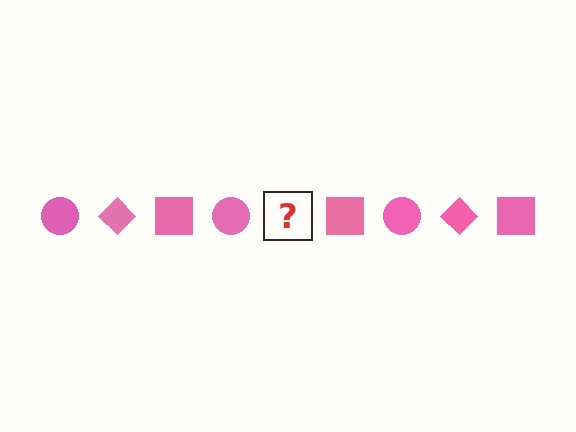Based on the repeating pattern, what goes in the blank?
The blank should be a pink diamond.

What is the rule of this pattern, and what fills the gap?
The rule is that the pattern cycles through circle, diamond, square shapes in pink. The gap should be filled with a pink diamond.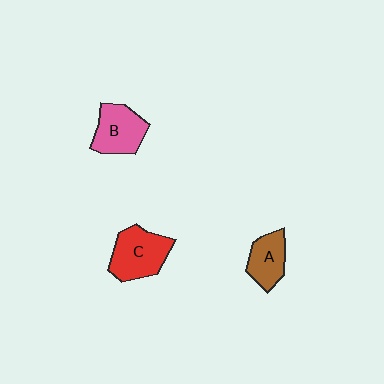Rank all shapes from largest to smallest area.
From largest to smallest: C (red), B (pink), A (brown).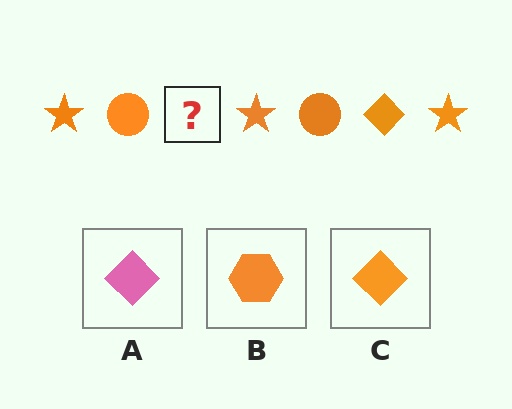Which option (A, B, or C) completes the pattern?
C.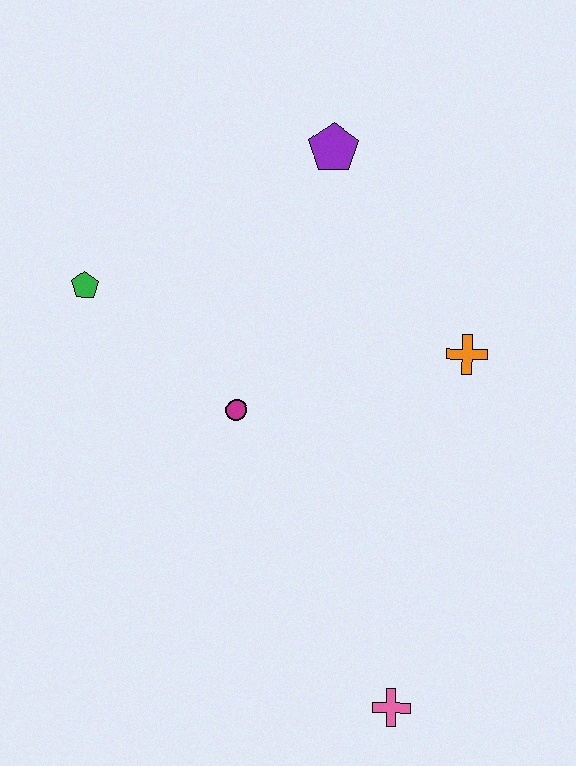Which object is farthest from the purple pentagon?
The pink cross is farthest from the purple pentagon.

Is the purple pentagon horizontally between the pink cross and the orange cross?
No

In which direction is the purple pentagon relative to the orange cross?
The purple pentagon is above the orange cross.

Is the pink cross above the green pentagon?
No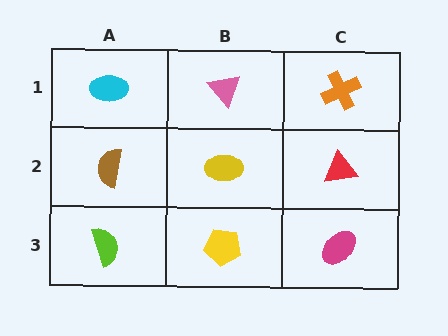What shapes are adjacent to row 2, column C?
An orange cross (row 1, column C), a magenta ellipse (row 3, column C), a yellow ellipse (row 2, column B).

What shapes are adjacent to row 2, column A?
A cyan ellipse (row 1, column A), a lime semicircle (row 3, column A), a yellow ellipse (row 2, column B).